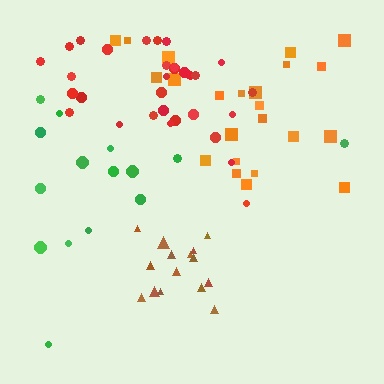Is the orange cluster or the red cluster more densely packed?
Red.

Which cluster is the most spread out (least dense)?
Green.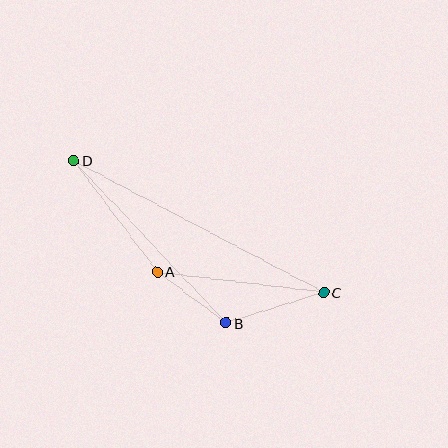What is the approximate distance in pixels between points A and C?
The distance between A and C is approximately 168 pixels.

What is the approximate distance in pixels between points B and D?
The distance between B and D is approximately 222 pixels.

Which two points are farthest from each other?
Points C and D are farthest from each other.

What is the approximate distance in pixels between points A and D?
The distance between A and D is approximately 139 pixels.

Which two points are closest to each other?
Points A and B are closest to each other.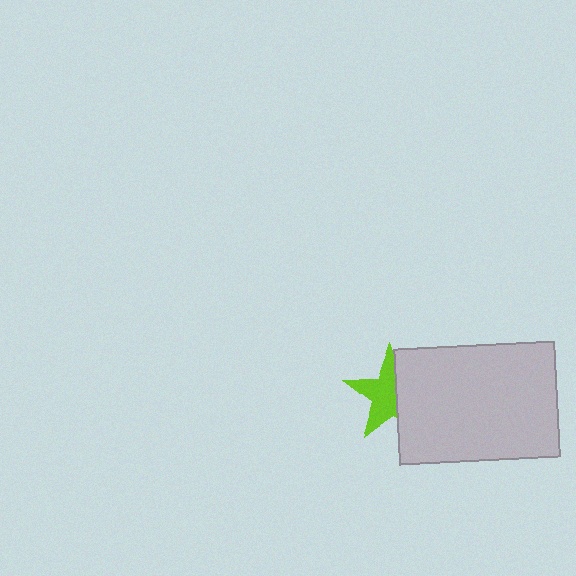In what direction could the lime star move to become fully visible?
The lime star could move left. That would shift it out from behind the light gray rectangle entirely.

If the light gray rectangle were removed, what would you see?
You would see the complete lime star.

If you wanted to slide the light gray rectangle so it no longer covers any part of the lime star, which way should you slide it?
Slide it right — that is the most direct way to separate the two shapes.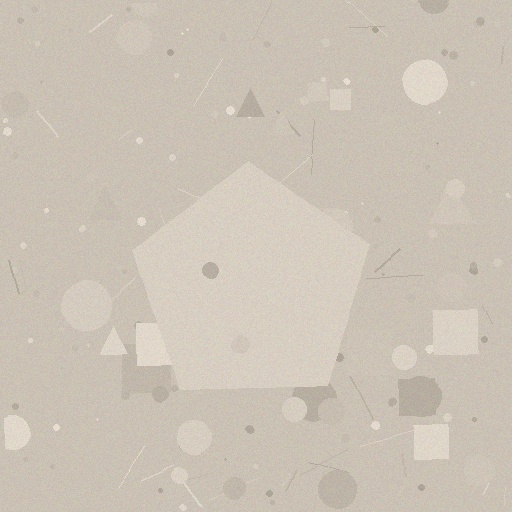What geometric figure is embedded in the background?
A pentagon is embedded in the background.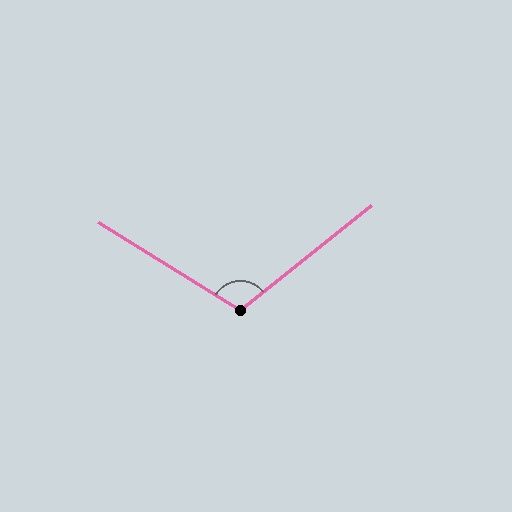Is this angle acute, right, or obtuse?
It is obtuse.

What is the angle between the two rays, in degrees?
Approximately 110 degrees.